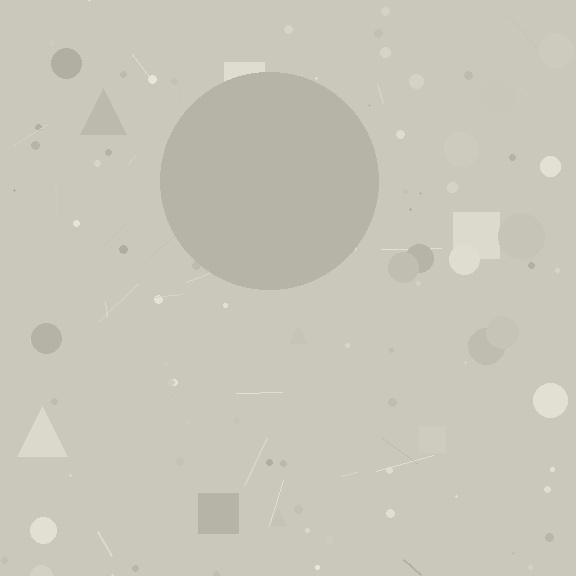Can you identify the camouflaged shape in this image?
The camouflaged shape is a circle.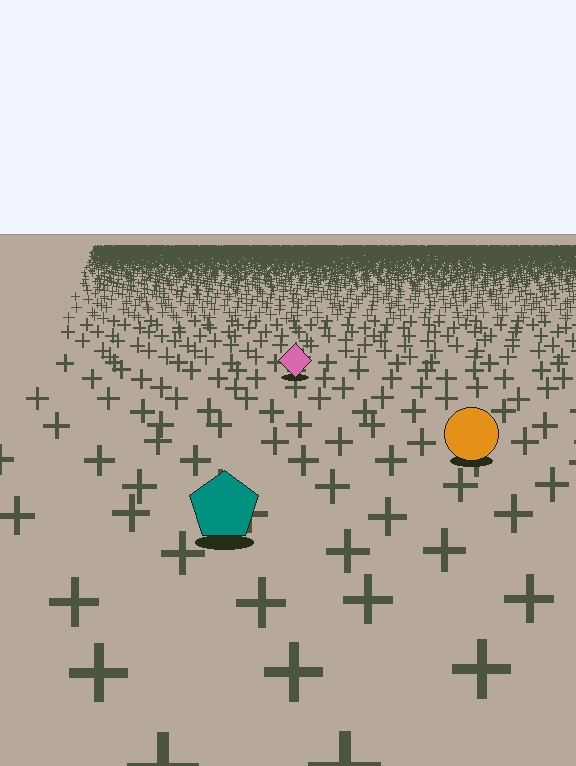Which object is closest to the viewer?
The teal pentagon is closest. The texture marks near it are larger and more spread out.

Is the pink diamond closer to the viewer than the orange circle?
No. The orange circle is closer — you can tell from the texture gradient: the ground texture is coarser near it.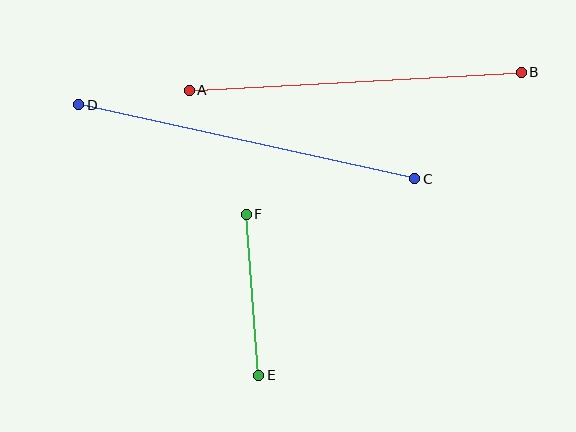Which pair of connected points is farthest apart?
Points C and D are farthest apart.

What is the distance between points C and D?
The distance is approximately 344 pixels.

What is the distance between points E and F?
The distance is approximately 161 pixels.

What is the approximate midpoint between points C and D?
The midpoint is at approximately (247, 142) pixels.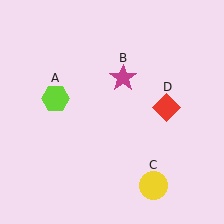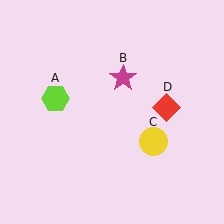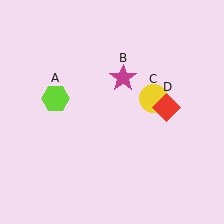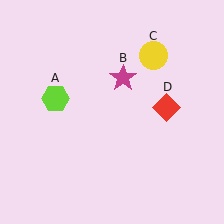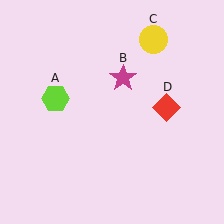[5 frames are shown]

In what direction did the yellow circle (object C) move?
The yellow circle (object C) moved up.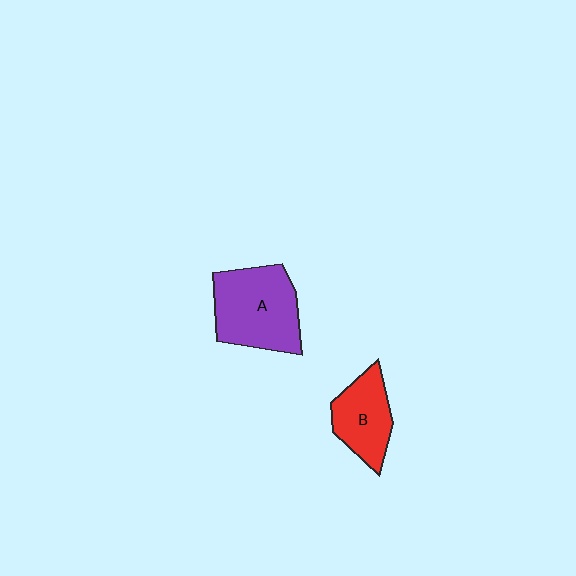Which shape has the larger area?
Shape A (purple).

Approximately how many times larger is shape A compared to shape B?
Approximately 1.5 times.